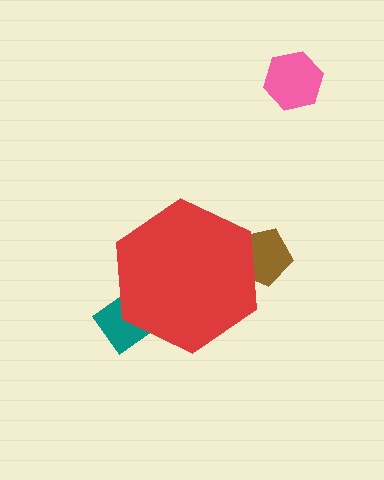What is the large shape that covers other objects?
A red hexagon.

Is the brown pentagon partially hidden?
Yes, the brown pentagon is partially hidden behind the red hexagon.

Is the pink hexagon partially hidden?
No, the pink hexagon is fully visible.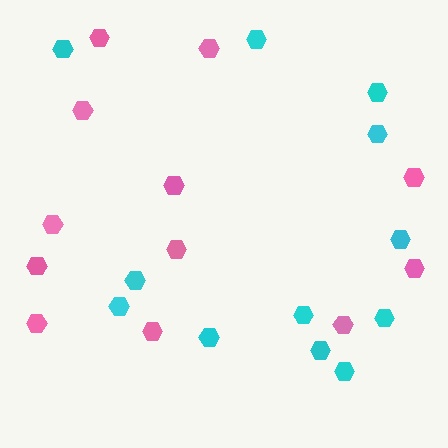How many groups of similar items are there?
There are 2 groups: one group of cyan hexagons (12) and one group of pink hexagons (12).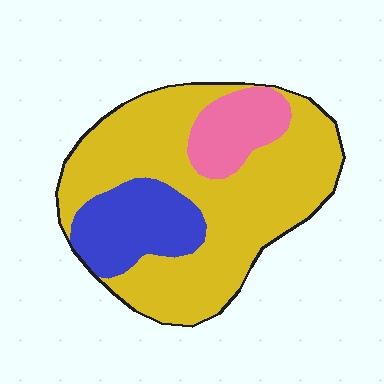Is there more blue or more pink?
Blue.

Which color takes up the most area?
Yellow, at roughly 70%.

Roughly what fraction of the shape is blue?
Blue takes up about one fifth (1/5) of the shape.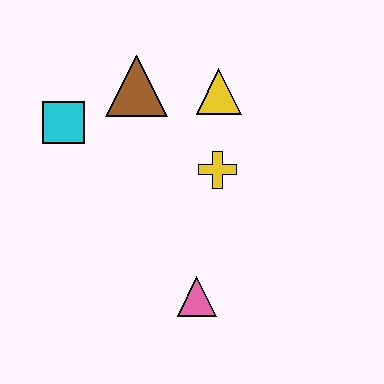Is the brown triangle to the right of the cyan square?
Yes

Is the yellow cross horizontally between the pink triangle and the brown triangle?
No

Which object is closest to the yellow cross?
The yellow triangle is closest to the yellow cross.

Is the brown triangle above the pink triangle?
Yes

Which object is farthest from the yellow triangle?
The pink triangle is farthest from the yellow triangle.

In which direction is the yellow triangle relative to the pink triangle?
The yellow triangle is above the pink triangle.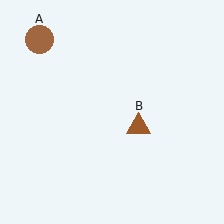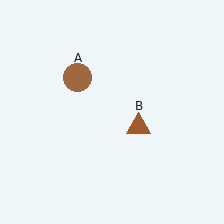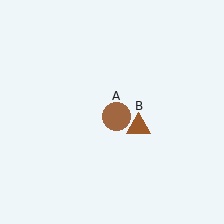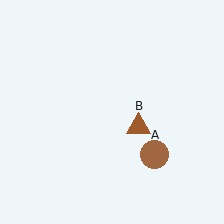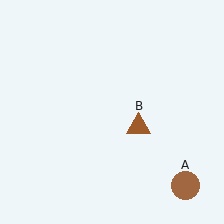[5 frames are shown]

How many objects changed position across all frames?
1 object changed position: brown circle (object A).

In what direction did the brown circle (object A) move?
The brown circle (object A) moved down and to the right.